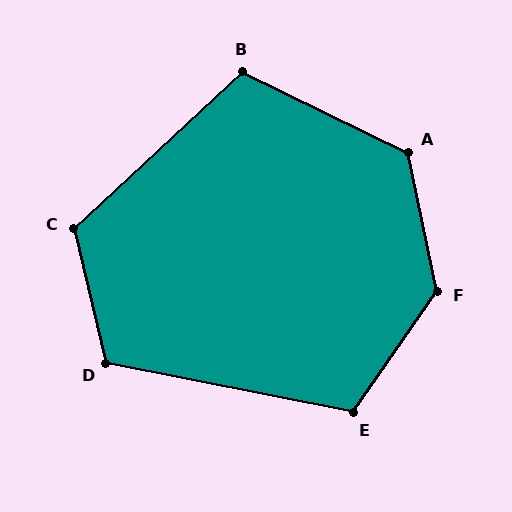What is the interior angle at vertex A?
Approximately 127 degrees (obtuse).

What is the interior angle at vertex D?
Approximately 115 degrees (obtuse).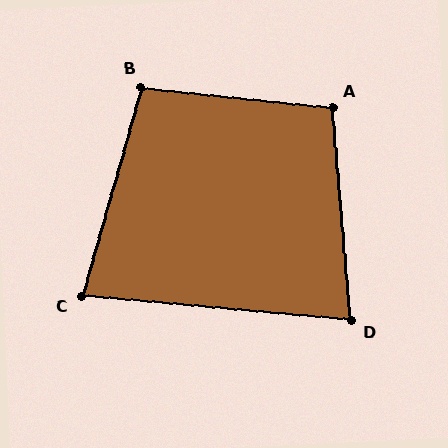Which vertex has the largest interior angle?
A, at approximately 101 degrees.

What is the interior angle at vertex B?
Approximately 100 degrees (obtuse).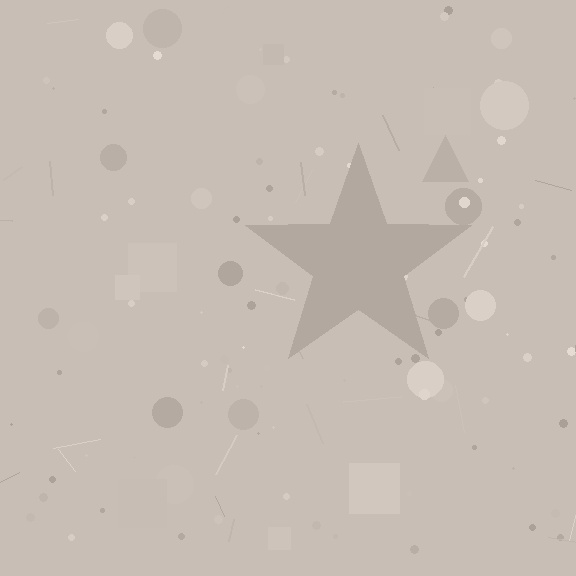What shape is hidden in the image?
A star is hidden in the image.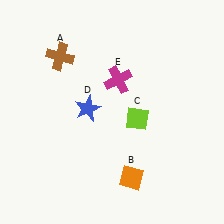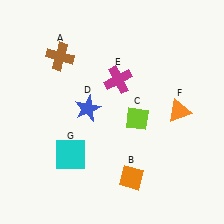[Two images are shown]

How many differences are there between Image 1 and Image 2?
There are 2 differences between the two images.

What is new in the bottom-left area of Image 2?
A cyan square (G) was added in the bottom-left area of Image 2.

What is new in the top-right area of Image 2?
An orange triangle (F) was added in the top-right area of Image 2.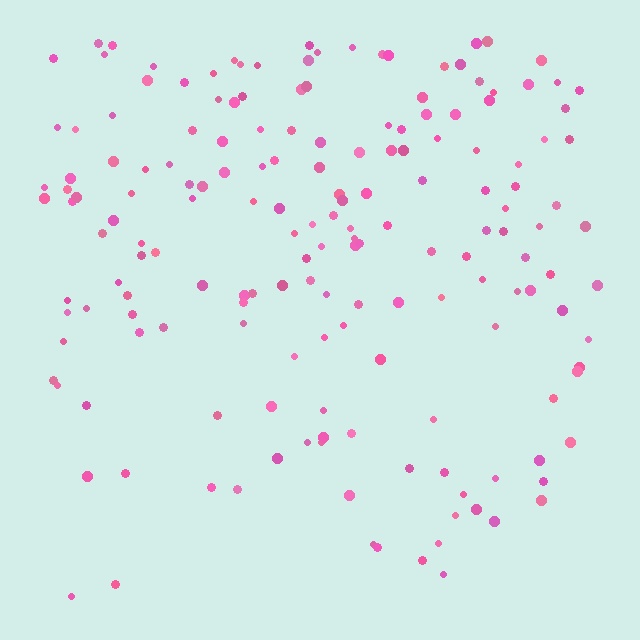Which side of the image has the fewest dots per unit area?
The bottom.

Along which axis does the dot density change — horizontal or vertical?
Vertical.